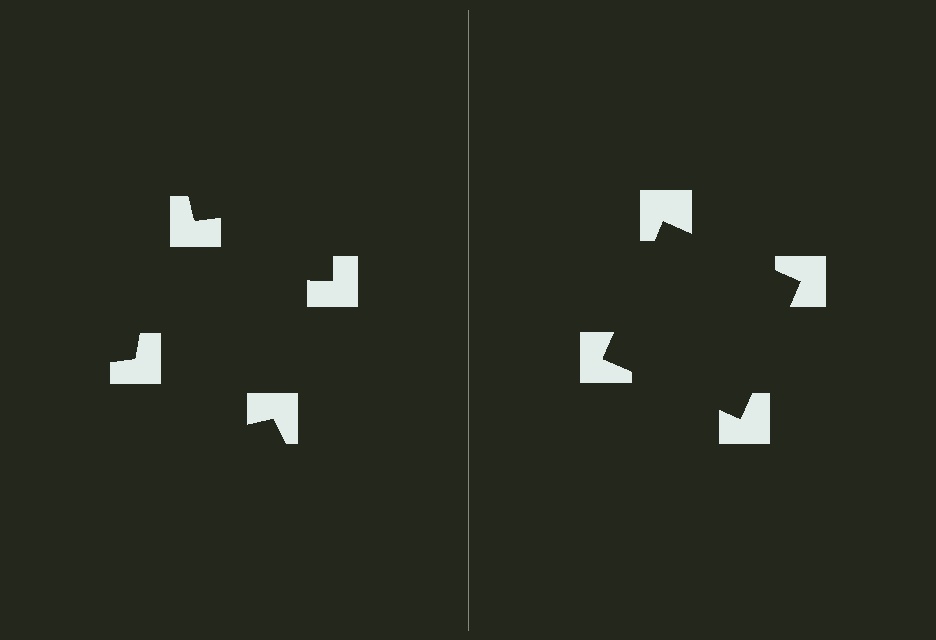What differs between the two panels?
The notched squares are positioned identically on both sides; only the wedge orientations differ. On the right they align to a square; on the left they are misaligned.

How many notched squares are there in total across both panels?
8 — 4 on each side.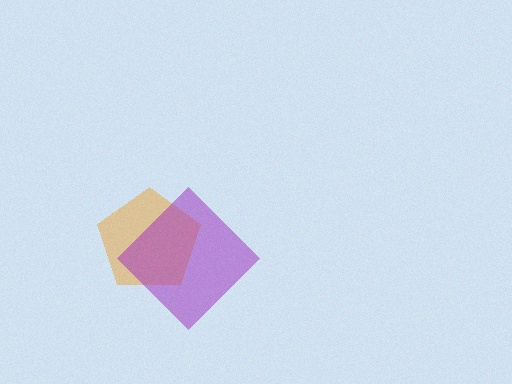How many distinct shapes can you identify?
There are 2 distinct shapes: an orange pentagon, a purple diamond.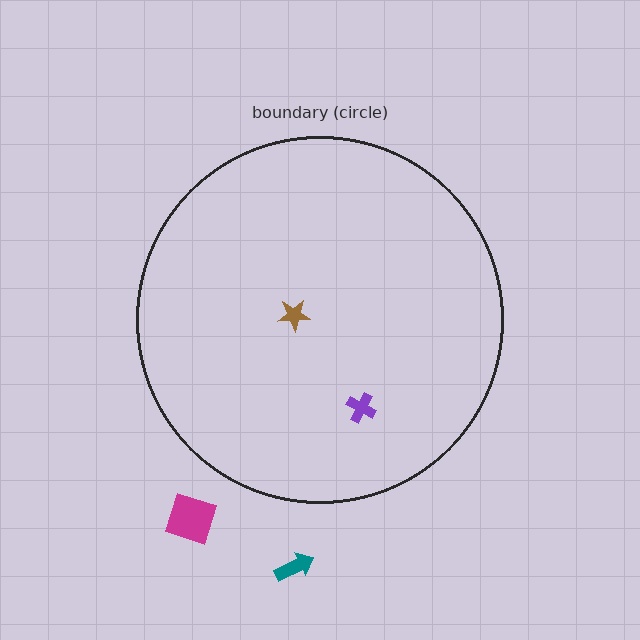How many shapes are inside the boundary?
2 inside, 2 outside.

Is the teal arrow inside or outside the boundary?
Outside.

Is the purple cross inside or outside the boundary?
Inside.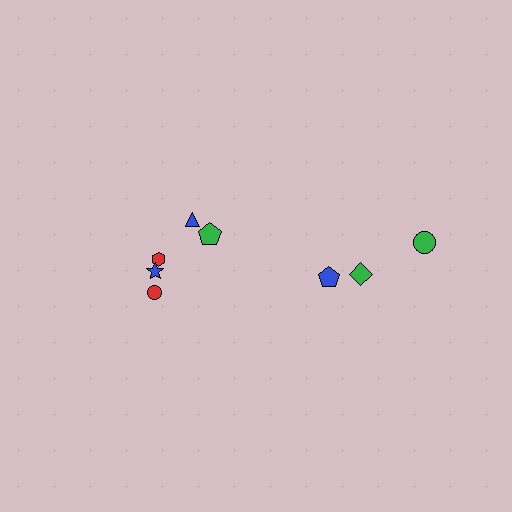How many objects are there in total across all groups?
There are 8 objects.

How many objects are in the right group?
There are 3 objects.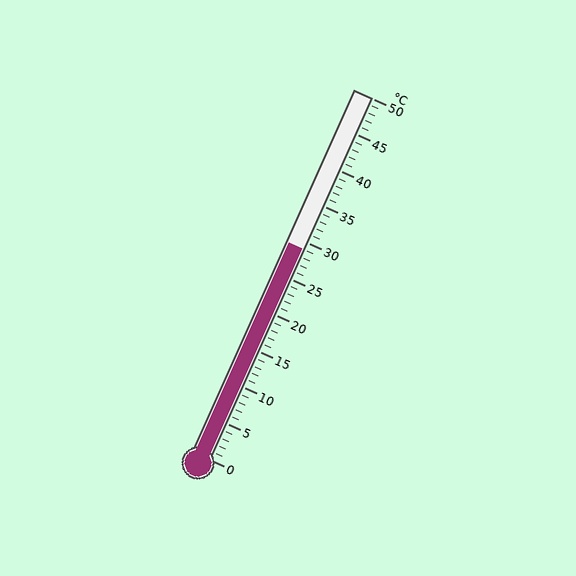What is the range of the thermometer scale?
The thermometer scale ranges from 0°C to 50°C.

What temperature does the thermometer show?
The thermometer shows approximately 29°C.